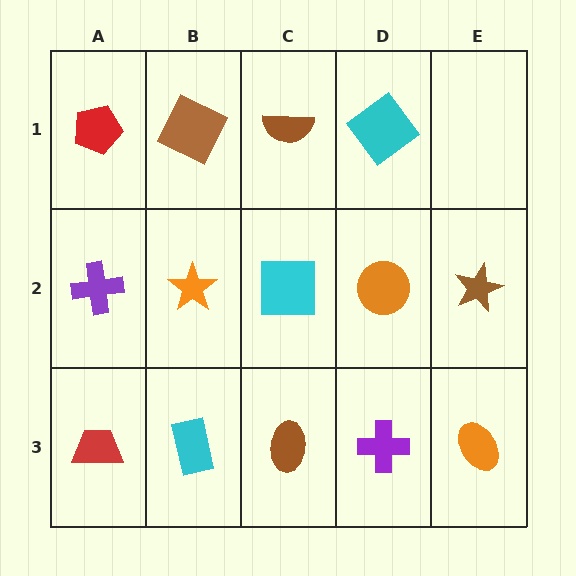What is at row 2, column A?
A purple cross.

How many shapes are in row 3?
5 shapes.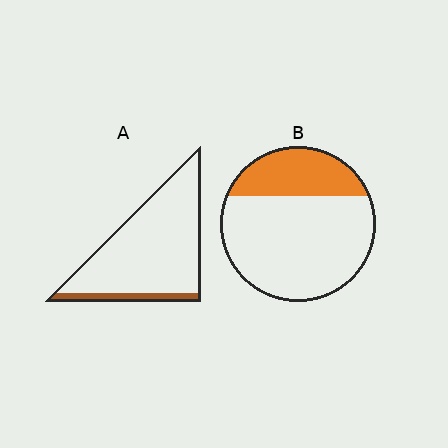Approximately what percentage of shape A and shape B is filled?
A is approximately 10% and B is approximately 30%.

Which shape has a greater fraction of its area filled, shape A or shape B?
Shape B.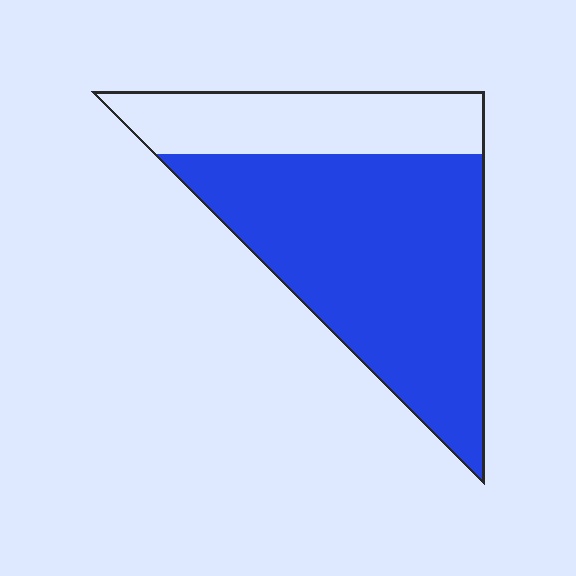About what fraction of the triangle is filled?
About two thirds (2/3).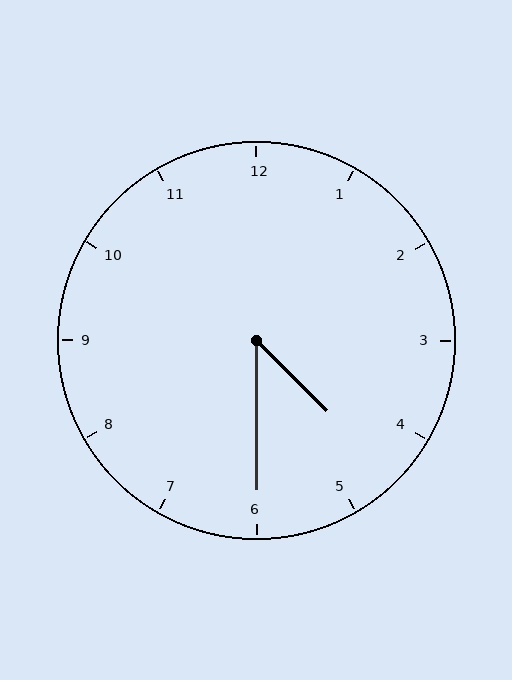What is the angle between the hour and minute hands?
Approximately 45 degrees.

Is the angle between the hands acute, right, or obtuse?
It is acute.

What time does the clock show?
4:30.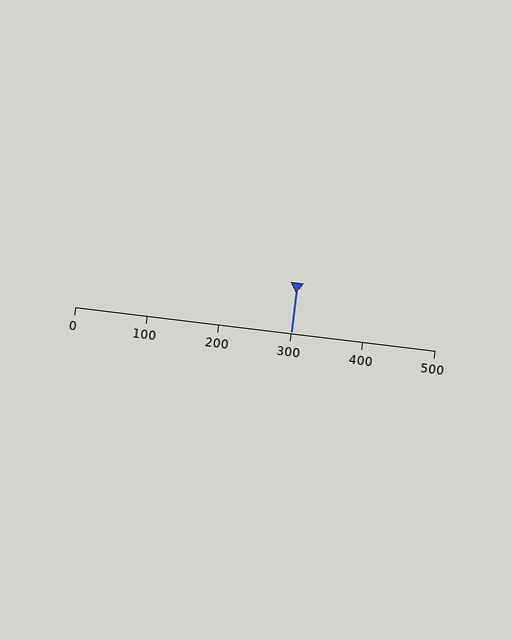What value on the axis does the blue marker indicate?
The marker indicates approximately 300.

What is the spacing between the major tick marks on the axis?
The major ticks are spaced 100 apart.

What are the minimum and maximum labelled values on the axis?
The axis runs from 0 to 500.